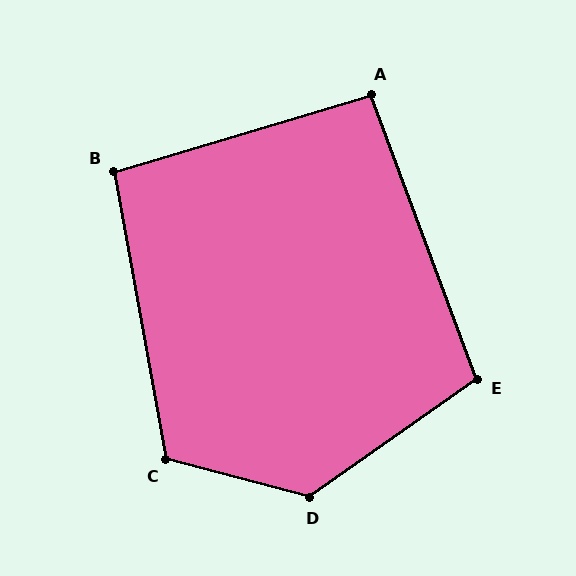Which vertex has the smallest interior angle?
A, at approximately 94 degrees.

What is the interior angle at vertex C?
Approximately 115 degrees (obtuse).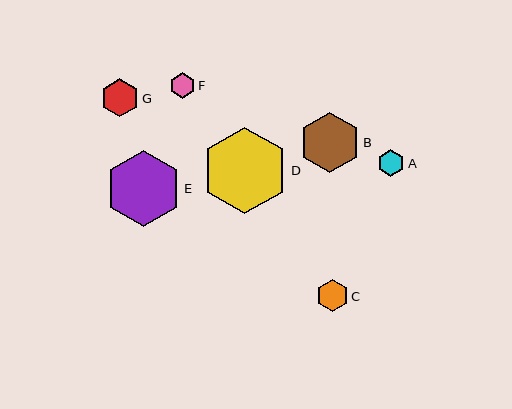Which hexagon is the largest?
Hexagon D is the largest with a size of approximately 87 pixels.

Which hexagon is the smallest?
Hexagon F is the smallest with a size of approximately 26 pixels.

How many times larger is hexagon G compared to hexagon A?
Hexagon G is approximately 1.4 times the size of hexagon A.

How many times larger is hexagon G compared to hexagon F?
Hexagon G is approximately 1.5 times the size of hexagon F.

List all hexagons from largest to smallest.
From largest to smallest: D, E, B, G, C, A, F.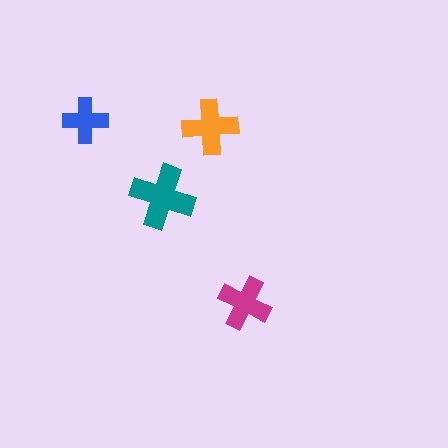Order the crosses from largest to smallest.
the teal one, the orange one, the magenta one, the blue one.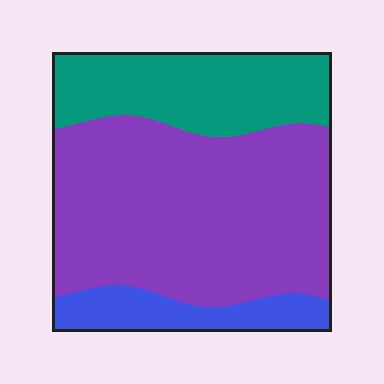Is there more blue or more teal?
Teal.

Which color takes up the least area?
Blue, at roughly 15%.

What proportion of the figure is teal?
Teal covers roughly 25% of the figure.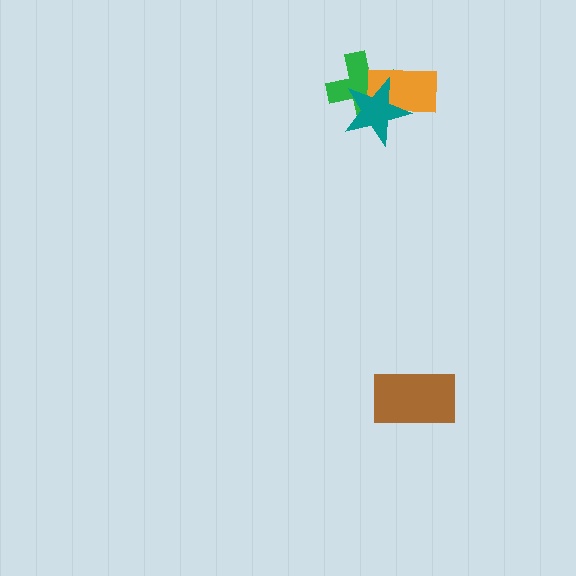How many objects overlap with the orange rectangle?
2 objects overlap with the orange rectangle.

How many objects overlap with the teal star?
2 objects overlap with the teal star.